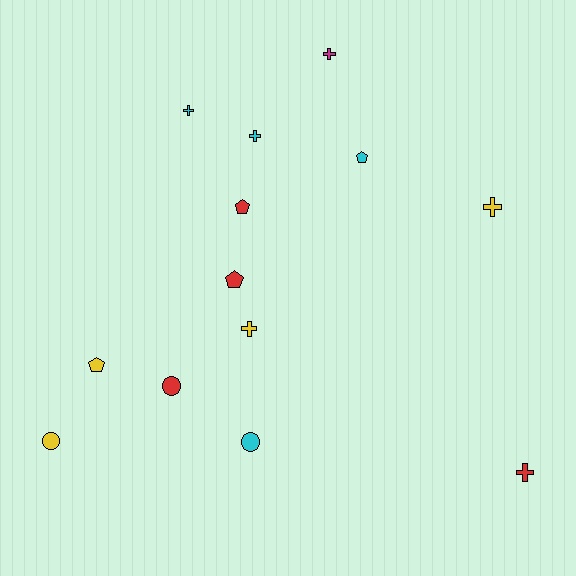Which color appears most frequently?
Cyan, with 4 objects.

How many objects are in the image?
There are 13 objects.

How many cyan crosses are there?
There are 2 cyan crosses.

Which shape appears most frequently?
Cross, with 6 objects.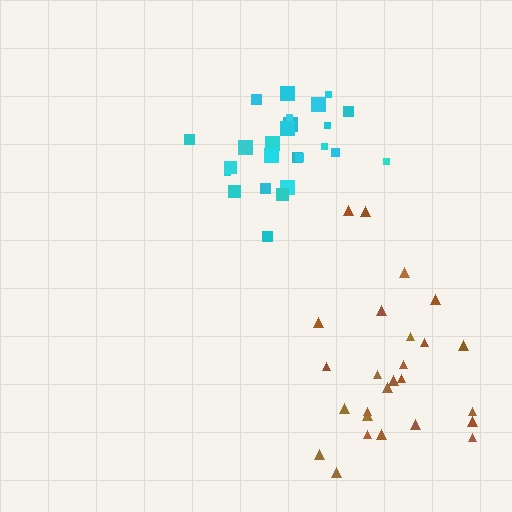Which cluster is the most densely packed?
Cyan.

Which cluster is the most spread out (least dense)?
Brown.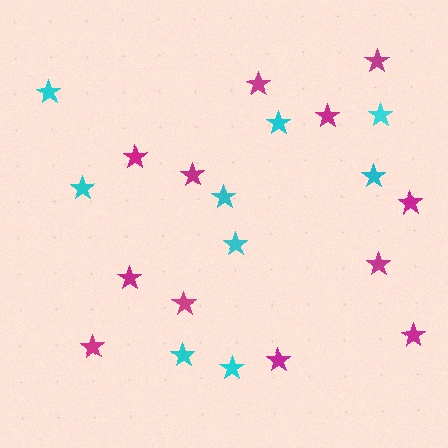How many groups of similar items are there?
There are 2 groups: one group of magenta stars (12) and one group of cyan stars (9).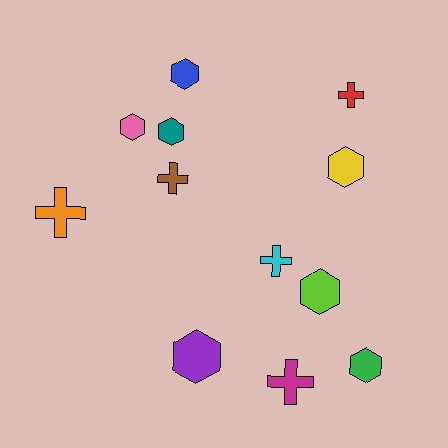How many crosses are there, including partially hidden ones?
There are 5 crosses.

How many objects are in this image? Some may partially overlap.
There are 12 objects.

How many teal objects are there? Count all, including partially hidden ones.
There is 1 teal object.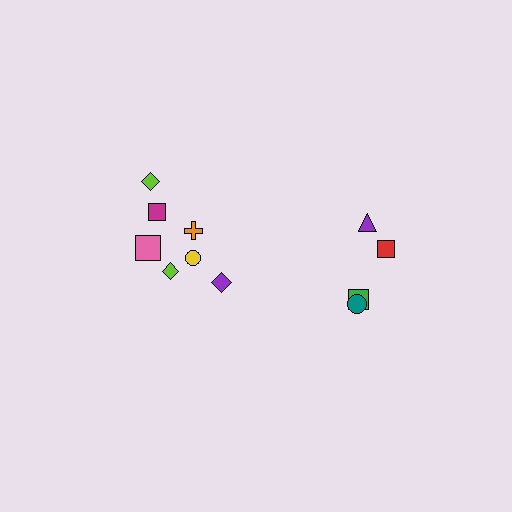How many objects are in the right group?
There are 4 objects.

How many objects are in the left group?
There are 7 objects.